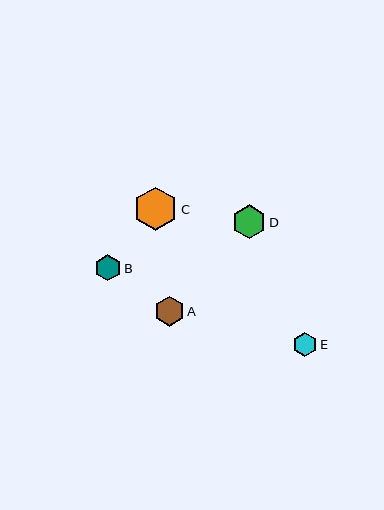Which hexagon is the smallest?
Hexagon E is the smallest with a size of approximately 24 pixels.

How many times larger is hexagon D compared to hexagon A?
Hexagon D is approximately 1.1 times the size of hexagon A.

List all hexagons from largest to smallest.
From largest to smallest: C, D, A, B, E.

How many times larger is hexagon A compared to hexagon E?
Hexagon A is approximately 1.2 times the size of hexagon E.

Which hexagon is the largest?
Hexagon C is the largest with a size of approximately 44 pixels.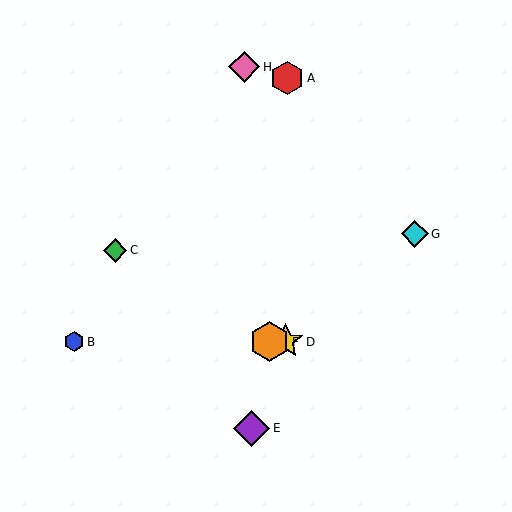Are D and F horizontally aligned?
Yes, both are at y≈342.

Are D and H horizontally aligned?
No, D is at y≈342 and H is at y≈67.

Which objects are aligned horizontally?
Objects B, D, F are aligned horizontally.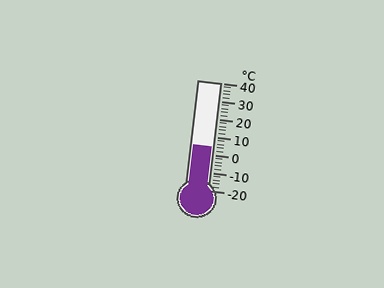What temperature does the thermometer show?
The thermometer shows approximately 4°C.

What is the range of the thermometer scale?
The thermometer scale ranges from -20°C to 40°C.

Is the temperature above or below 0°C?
The temperature is above 0°C.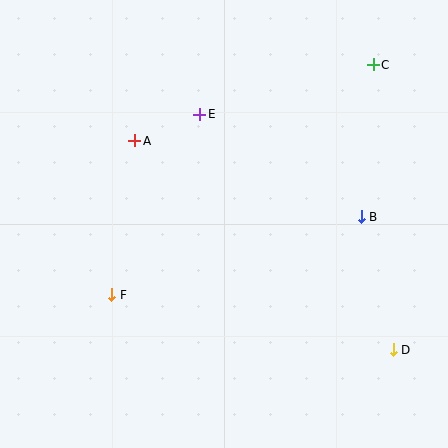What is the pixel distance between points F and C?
The distance between F and C is 348 pixels.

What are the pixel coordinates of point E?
Point E is at (200, 114).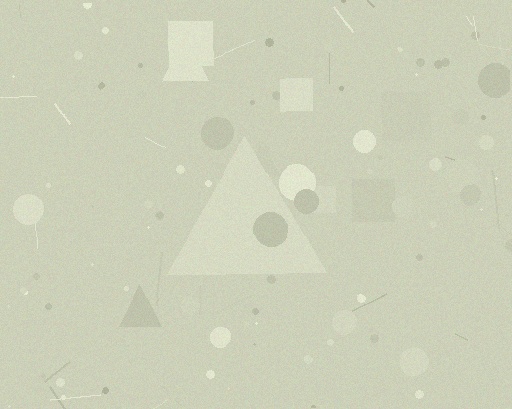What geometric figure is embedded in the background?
A triangle is embedded in the background.